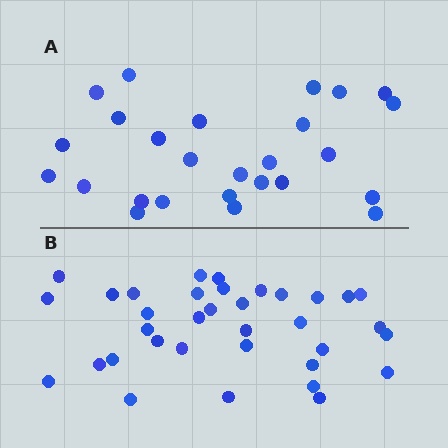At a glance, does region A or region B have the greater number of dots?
Region B (the bottom region) has more dots.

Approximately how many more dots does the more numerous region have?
Region B has roughly 8 or so more dots than region A.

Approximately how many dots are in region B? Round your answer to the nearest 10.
About 40 dots. (The exact count is 35, which rounds to 40.)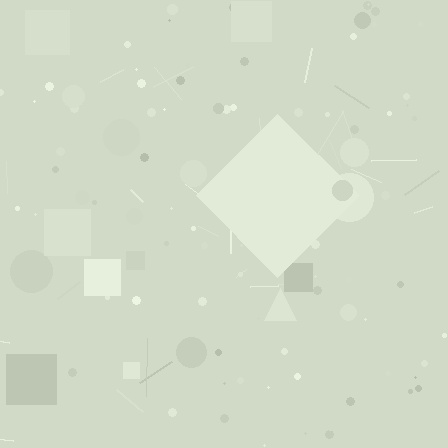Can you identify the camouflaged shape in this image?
The camouflaged shape is a diamond.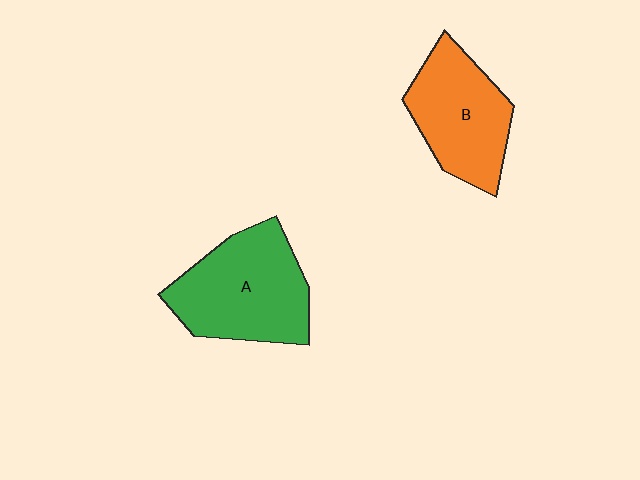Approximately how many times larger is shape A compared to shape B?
Approximately 1.2 times.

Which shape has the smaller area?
Shape B (orange).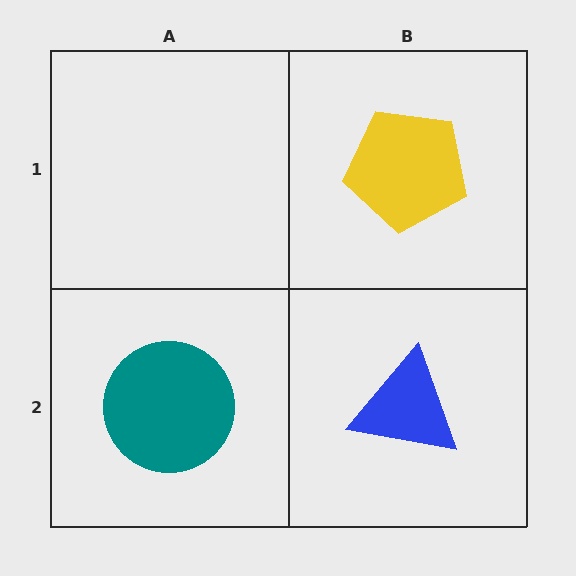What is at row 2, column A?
A teal circle.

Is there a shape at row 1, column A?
No, that cell is empty.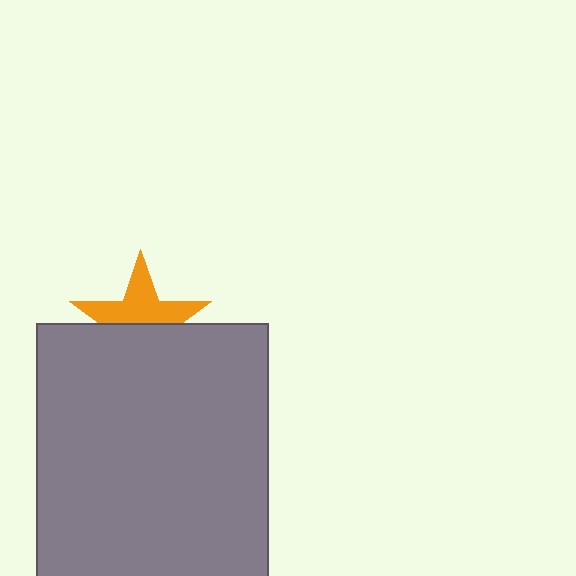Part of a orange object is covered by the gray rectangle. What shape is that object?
It is a star.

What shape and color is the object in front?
The object in front is a gray rectangle.